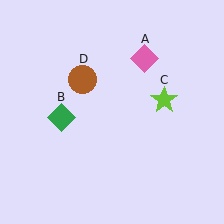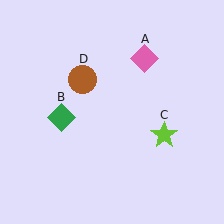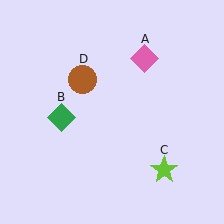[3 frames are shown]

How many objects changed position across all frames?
1 object changed position: lime star (object C).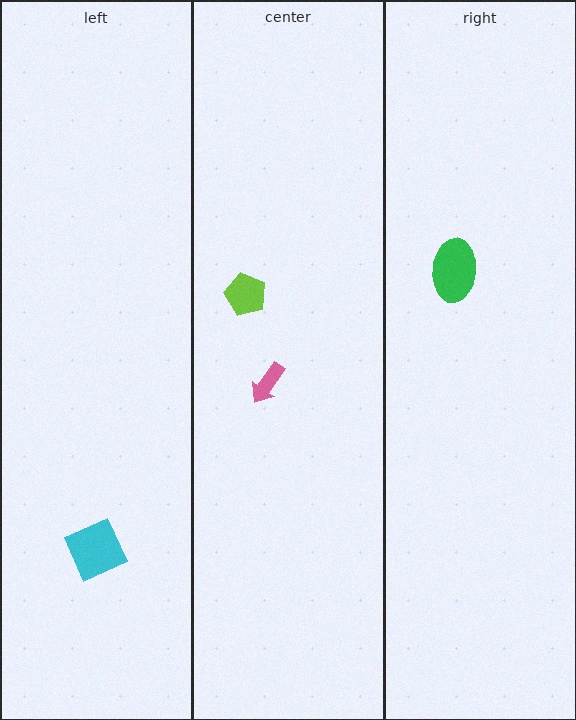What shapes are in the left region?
The cyan square.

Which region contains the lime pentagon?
The center region.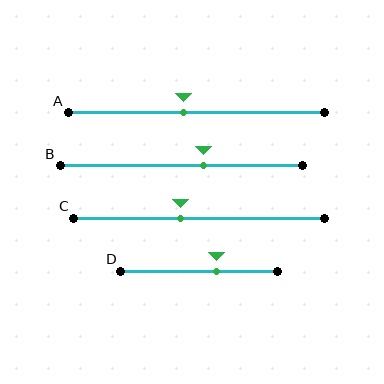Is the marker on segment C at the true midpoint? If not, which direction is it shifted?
No, the marker on segment C is shifted to the left by about 7% of the segment length.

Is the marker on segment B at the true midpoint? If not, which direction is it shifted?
No, the marker on segment B is shifted to the right by about 9% of the segment length.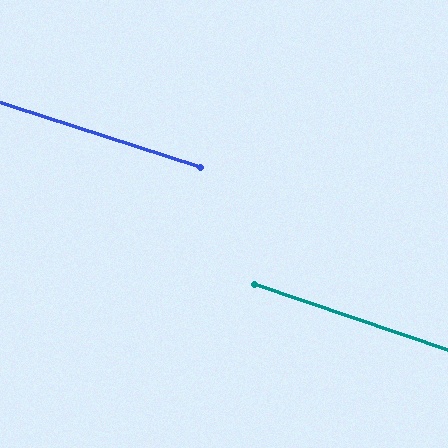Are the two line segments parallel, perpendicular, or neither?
Parallel — their directions differ by only 0.9°.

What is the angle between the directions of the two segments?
Approximately 1 degree.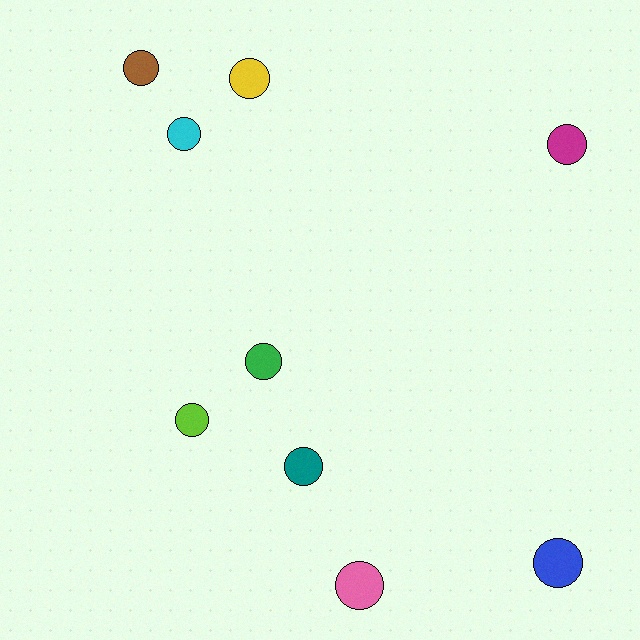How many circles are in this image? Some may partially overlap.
There are 9 circles.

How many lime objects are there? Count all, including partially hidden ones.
There is 1 lime object.